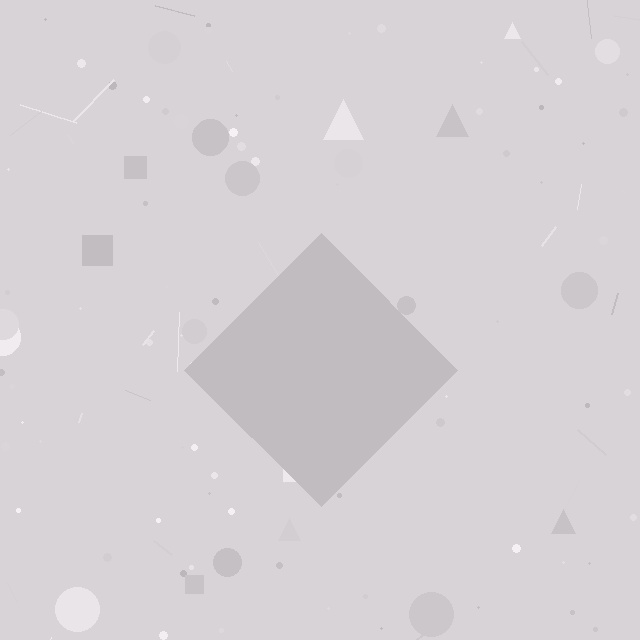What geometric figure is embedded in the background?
A diamond is embedded in the background.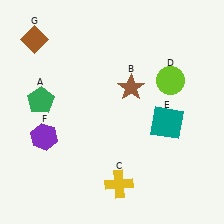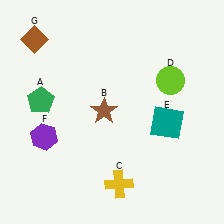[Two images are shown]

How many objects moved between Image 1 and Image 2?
1 object moved between the two images.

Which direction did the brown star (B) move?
The brown star (B) moved left.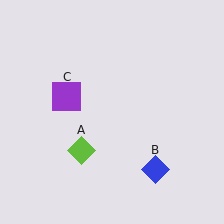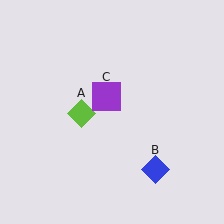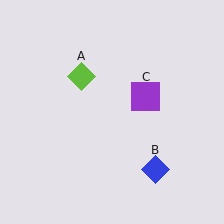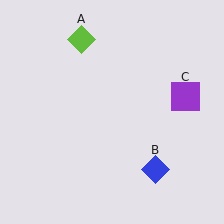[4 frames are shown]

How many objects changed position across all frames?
2 objects changed position: lime diamond (object A), purple square (object C).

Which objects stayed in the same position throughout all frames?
Blue diamond (object B) remained stationary.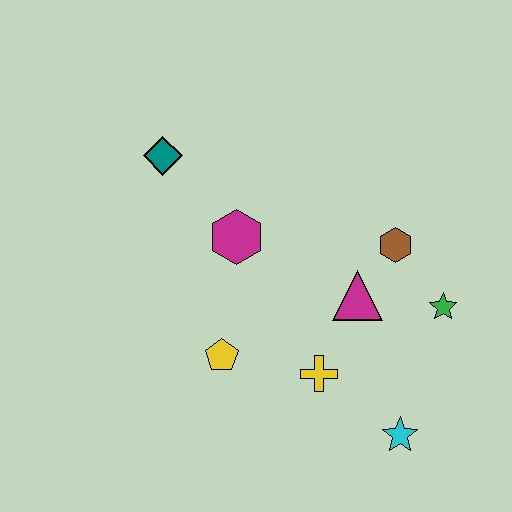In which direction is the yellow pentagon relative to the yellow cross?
The yellow pentagon is to the left of the yellow cross.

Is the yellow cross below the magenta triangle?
Yes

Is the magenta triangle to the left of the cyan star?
Yes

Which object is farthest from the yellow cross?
The teal diamond is farthest from the yellow cross.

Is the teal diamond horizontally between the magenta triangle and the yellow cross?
No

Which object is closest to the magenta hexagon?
The teal diamond is closest to the magenta hexagon.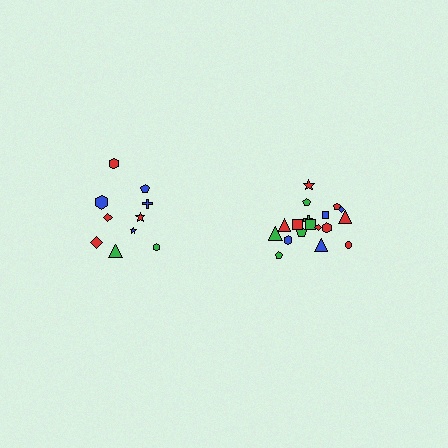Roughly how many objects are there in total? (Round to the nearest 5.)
Roughly 30 objects in total.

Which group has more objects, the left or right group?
The right group.